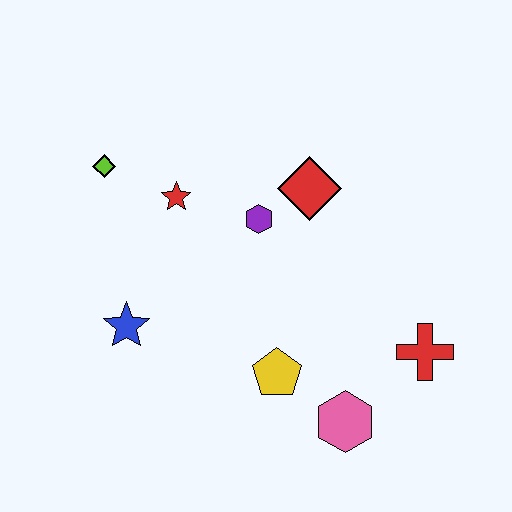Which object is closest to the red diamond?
The purple hexagon is closest to the red diamond.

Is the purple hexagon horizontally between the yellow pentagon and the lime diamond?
Yes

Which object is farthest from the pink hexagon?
The lime diamond is farthest from the pink hexagon.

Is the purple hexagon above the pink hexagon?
Yes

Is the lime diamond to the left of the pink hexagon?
Yes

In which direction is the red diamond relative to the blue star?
The red diamond is to the right of the blue star.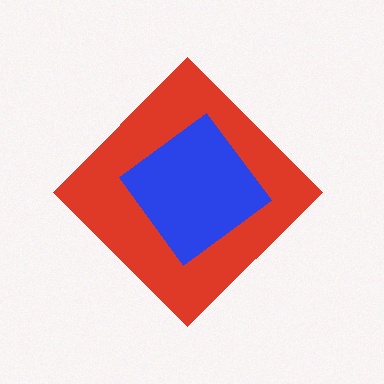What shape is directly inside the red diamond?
The blue diamond.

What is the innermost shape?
The blue diamond.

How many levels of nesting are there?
2.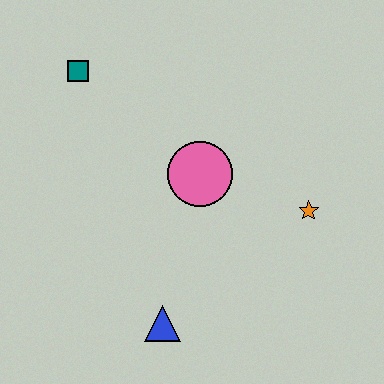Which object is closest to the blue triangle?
The pink circle is closest to the blue triangle.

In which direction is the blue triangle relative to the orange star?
The blue triangle is to the left of the orange star.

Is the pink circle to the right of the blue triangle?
Yes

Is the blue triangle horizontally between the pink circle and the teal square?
Yes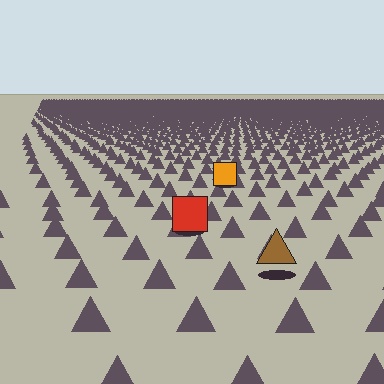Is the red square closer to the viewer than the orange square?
Yes. The red square is closer — you can tell from the texture gradient: the ground texture is coarser near it.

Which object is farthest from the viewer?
The orange square is farthest from the viewer. It appears smaller and the ground texture around it is denser.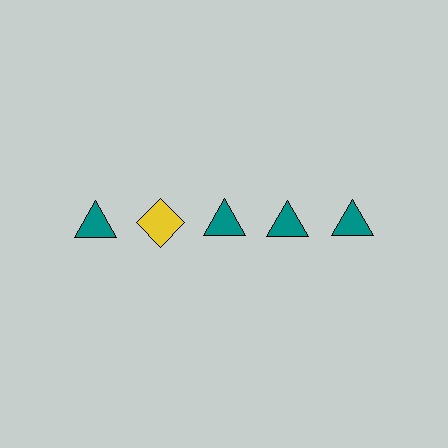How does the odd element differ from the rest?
It differs in both color (yellow instead of teal) and shape (diamond instead of triangle).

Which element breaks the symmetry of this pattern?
The yellow diamond in the top row, second from left column breaks the symmetry. All other shapes are teal triangles.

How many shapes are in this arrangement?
There are 5 shapes arranged in a grid pattern.